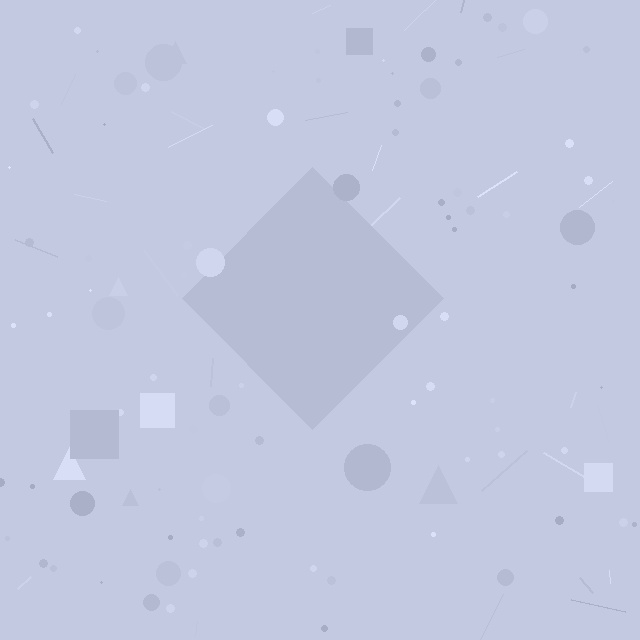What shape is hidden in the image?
A diamond is hidden in the image.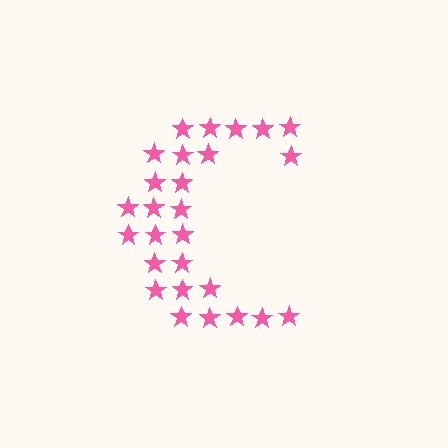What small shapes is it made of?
It is made of small stars.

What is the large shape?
The large shape is the letter C.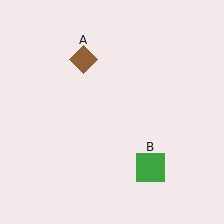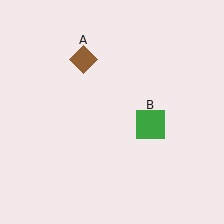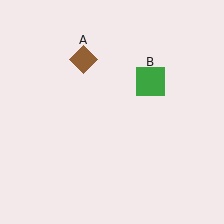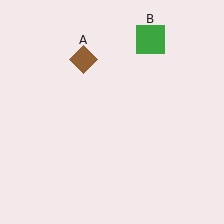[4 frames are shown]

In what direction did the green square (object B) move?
The green square (object B) moved up.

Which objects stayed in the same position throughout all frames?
Brown diamond (object A) remained stationary.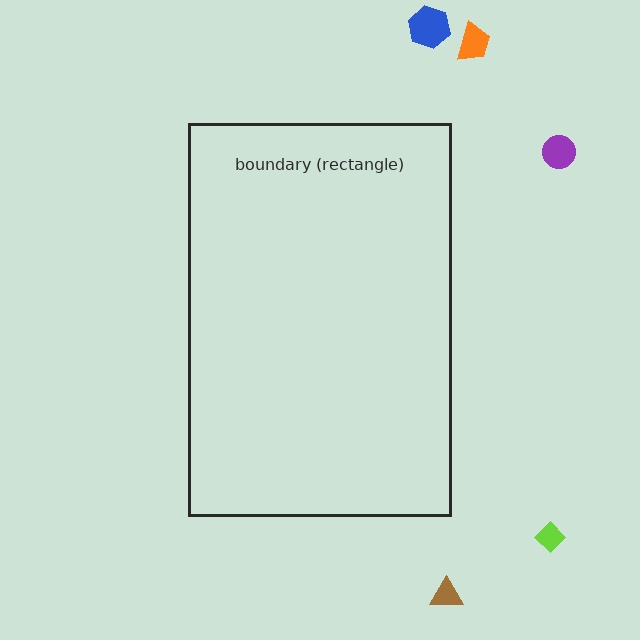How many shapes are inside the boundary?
0 inside, 5 outside.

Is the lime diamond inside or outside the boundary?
Outside.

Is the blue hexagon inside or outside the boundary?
Outside.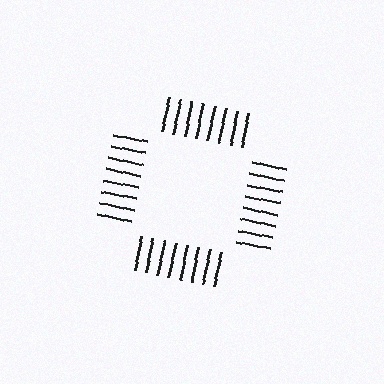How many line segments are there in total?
32 — 8 along each of the 4 edges.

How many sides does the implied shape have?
4 sides — the line-ends trace a square.